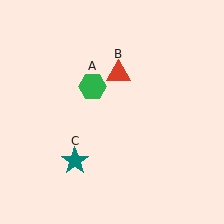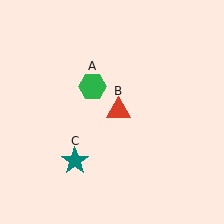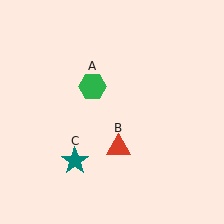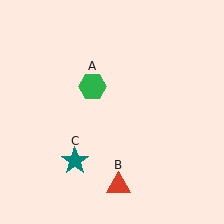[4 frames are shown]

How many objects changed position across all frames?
1 object changed position: red triangle (object B).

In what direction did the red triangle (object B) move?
The red triangle (object B) moved down.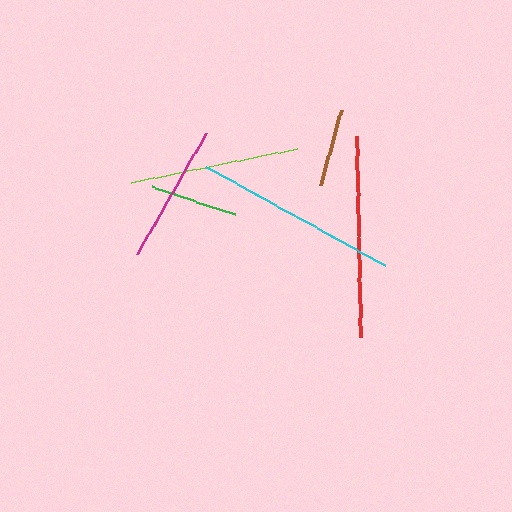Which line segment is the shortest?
The brown line is the shortest at approximately 77 pixels.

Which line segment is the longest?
The cyan line is the longest at approximately 204 pixels.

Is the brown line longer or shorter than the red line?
The red line is longer than the brown line.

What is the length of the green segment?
The green segment is approximately 88 pixels long.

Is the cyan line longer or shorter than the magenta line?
The cyan line is longer than the magenta line.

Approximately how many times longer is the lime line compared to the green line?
The lime line is approximately 1.9 times the length of the green line.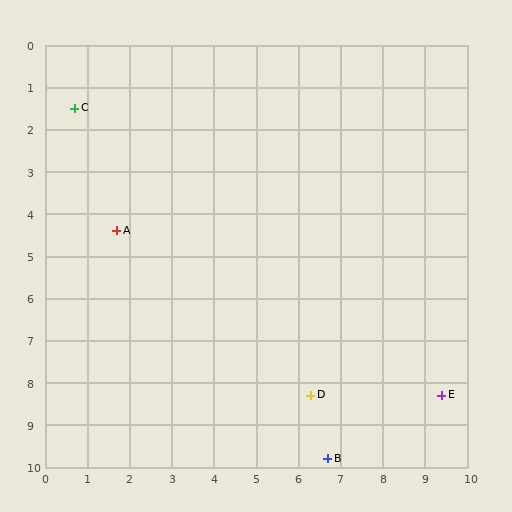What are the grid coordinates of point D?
Point D is at approximately (6.3, 8.3).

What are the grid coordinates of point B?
Point B is at approximately (6.7, 9.8).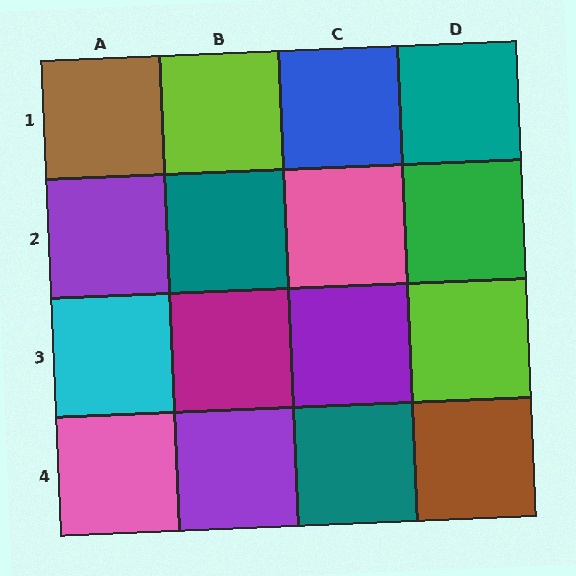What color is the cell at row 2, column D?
Green.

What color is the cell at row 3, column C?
Purple.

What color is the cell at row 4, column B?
Purple.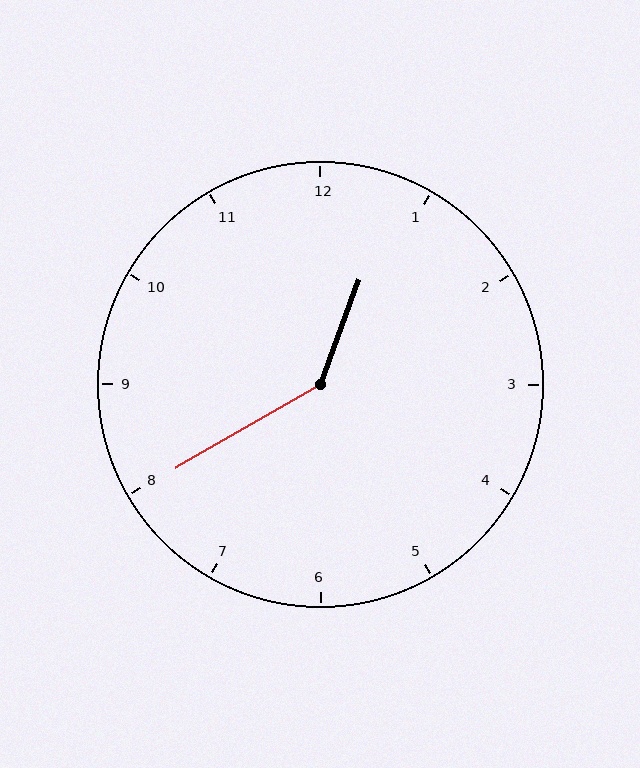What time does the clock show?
12:40.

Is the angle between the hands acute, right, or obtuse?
It is obtuse.